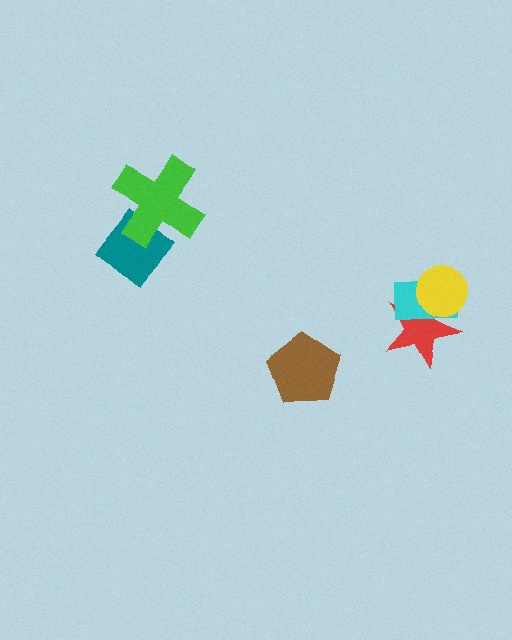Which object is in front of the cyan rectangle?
The yellow circle is in front of the cyan rectangle.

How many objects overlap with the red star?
2 objects overlap with the red star.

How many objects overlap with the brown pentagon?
0 objects overlap with the brown pentagon.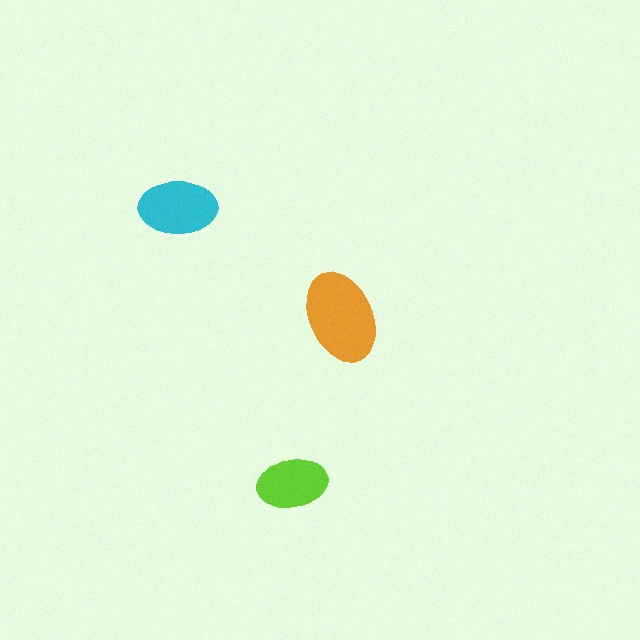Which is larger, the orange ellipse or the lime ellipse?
The orange one.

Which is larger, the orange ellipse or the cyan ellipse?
The orange one.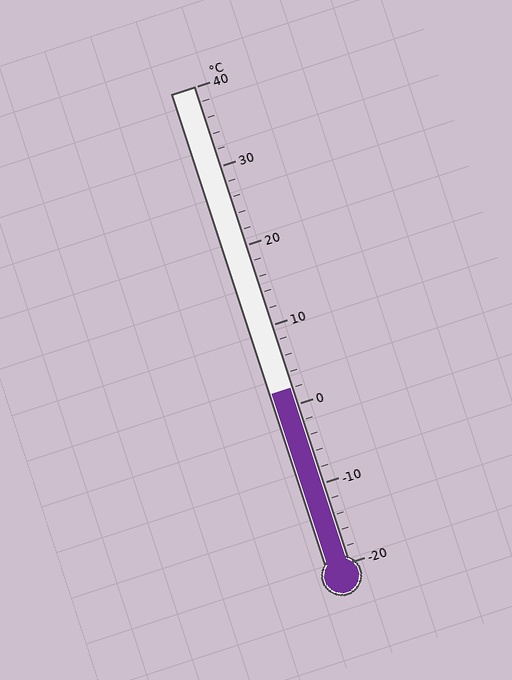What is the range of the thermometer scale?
The thermometer scale ranges from -20°C to 40°C.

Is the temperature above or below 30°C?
The temperature is below 30°C.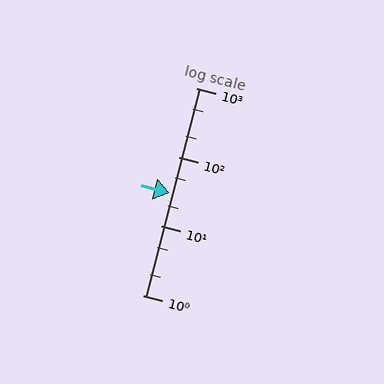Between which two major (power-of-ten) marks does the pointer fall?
The pointer is between 10 and 100.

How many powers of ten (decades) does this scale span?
The scale spans 3 decades, from 1 to 1000.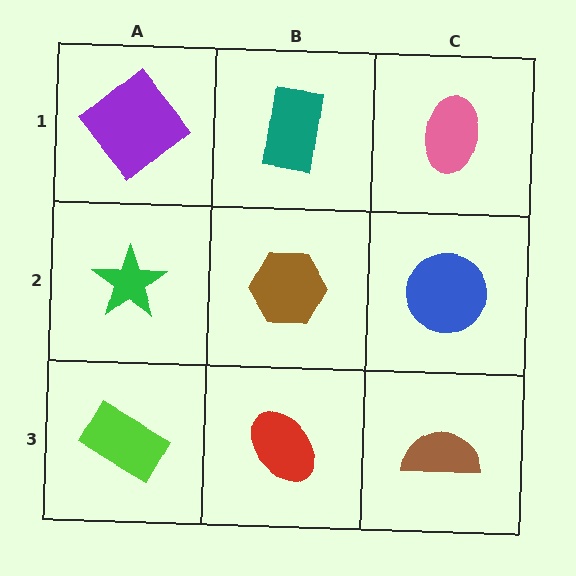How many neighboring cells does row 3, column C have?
2.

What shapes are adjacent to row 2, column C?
A pink ellipse (row 1, column C), a brown semicircle (row 3, column C), a brown hexagon (row 2, column B).